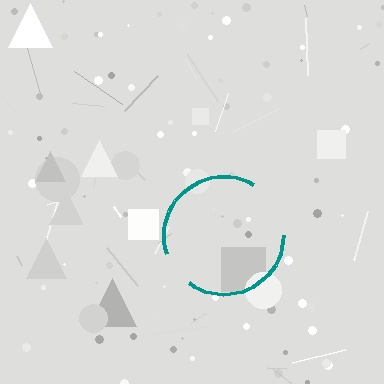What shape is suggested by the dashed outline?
The dashed outline suggests a circle.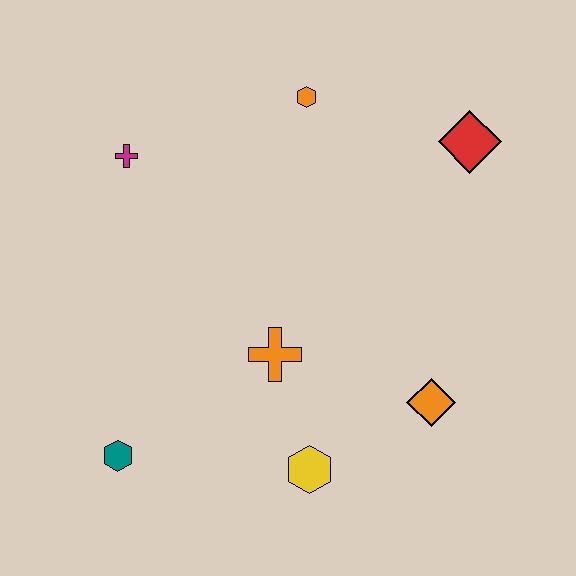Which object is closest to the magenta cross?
The orange hexagon is closest to the magenta cross.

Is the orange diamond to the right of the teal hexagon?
Yes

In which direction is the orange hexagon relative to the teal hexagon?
The orange hexagon is above the teal hexagon.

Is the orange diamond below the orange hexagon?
Yes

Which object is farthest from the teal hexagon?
The red diamond is farthest from the teal hexagon.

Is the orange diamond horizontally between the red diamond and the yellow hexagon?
Yes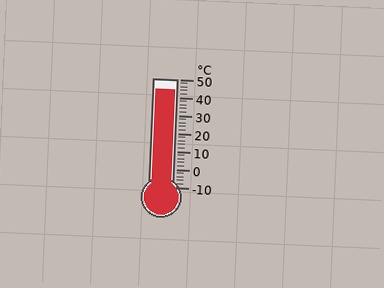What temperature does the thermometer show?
The thermometer shows approximately 44°C.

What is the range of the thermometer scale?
The thermometer scale ranges from -10°C to 50°C.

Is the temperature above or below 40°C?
The temperature is above 40°C.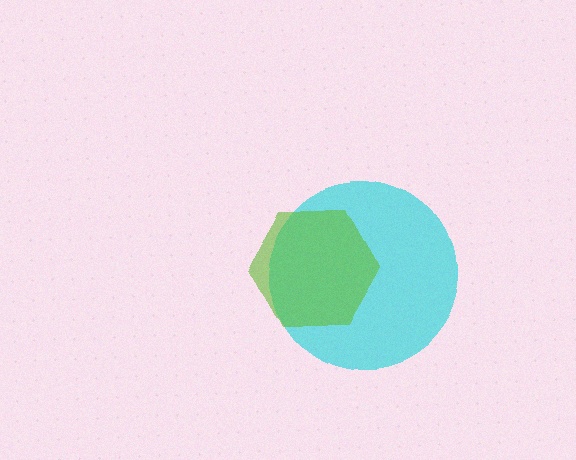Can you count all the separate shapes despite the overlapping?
Yes, there are 2 separate shapes.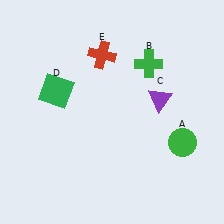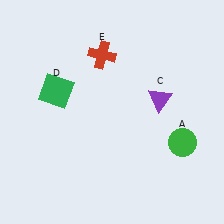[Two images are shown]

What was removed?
The green cross (B) was removed in Image 2.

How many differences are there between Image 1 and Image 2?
There is 1 difference between the two images.